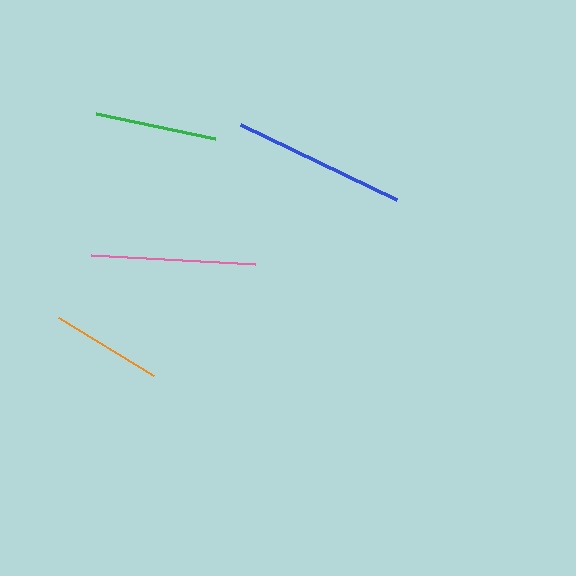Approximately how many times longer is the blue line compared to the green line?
The blue line is approximately 1.4 times the length of the green line.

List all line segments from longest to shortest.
From longest to shortest: blue, pink, green, orange.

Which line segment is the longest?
The blue line is the longest at approximately 173 pixels.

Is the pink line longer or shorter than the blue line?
The blue line is longer than the pink line.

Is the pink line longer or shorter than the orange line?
The pink line is longer than the orange line.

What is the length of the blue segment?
The blue segment is approximately 173 pixels long.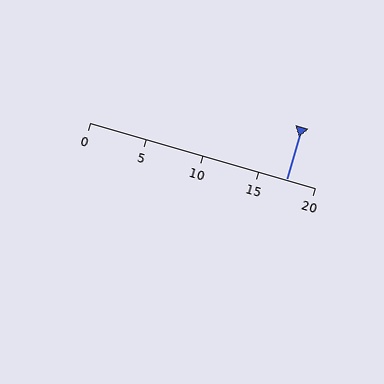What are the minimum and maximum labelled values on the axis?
The axis runs from 0 to 20.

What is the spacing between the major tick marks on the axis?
The major ticks are spaced 5 apart.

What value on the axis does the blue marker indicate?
The marker indicates approximately 17.5.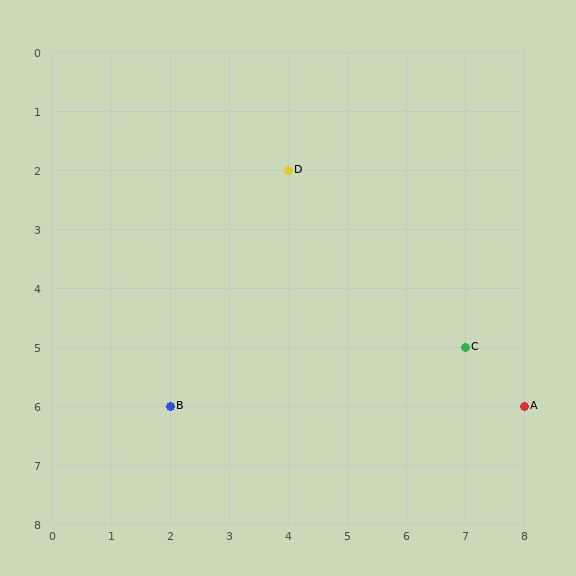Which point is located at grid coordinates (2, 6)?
Point B is at (2, 6).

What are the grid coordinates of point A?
Point A is at grid coordinates (8, 6).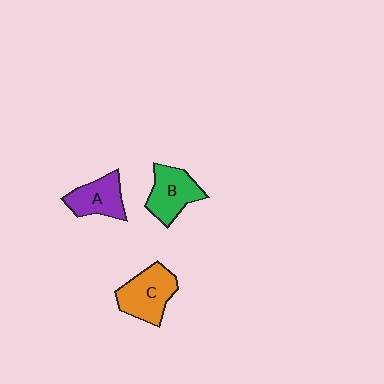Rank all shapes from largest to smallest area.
From largest to smallest: C (orange), B (green), A (purple).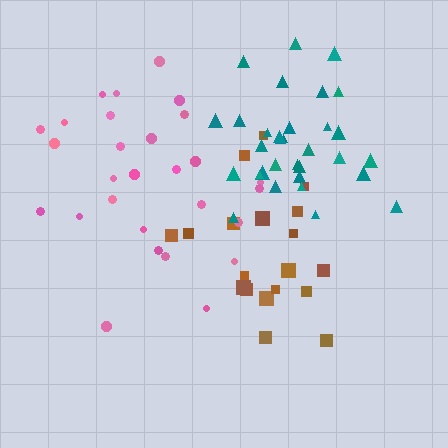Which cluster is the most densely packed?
Teal.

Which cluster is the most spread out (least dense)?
Pink.